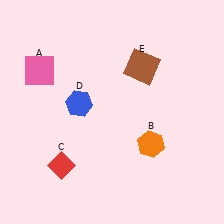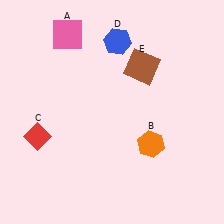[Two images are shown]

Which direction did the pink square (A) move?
The pink square (A) moved up.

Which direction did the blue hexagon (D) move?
The blue hexagon (D) moved up.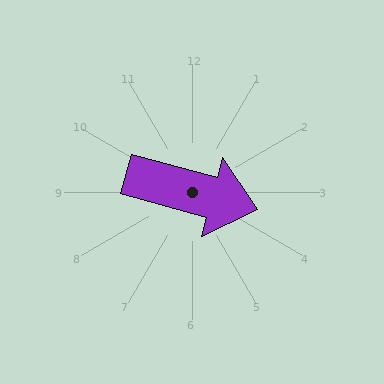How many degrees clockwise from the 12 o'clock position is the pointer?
Approximately 105 degrees.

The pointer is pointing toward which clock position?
Roughly 4 o'clock.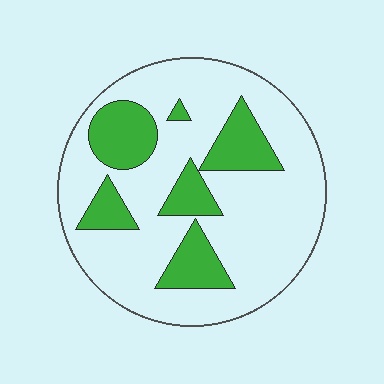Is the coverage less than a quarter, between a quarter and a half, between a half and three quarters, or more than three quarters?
Less than a quarter.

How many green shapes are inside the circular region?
6.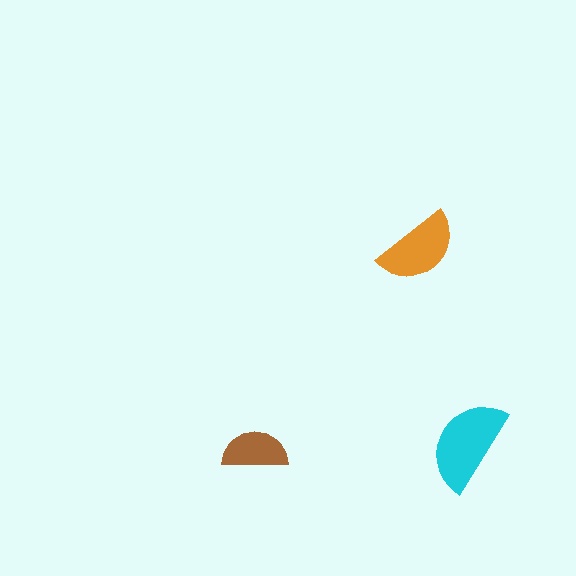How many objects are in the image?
There are 3 objects in the image.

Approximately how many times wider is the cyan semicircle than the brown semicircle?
About 1.5 times wider.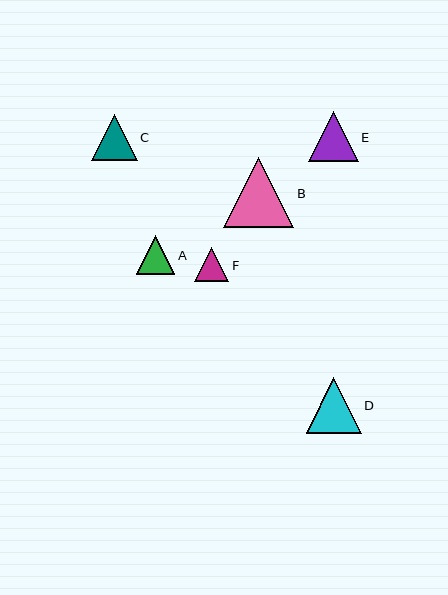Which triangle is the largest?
Triangle B is the largest with a size of approximately 71 pixels.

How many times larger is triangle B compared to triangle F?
Triangle B is approximately 2.1 times the size of triangle F.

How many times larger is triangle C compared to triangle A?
Triangle C is approximately 1.2 times the size of triangle A.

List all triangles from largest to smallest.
From largest to smallest: B, D, E, C, A, F.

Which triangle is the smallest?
Triangle F is the smallest with a size of approximately 34 pixels.